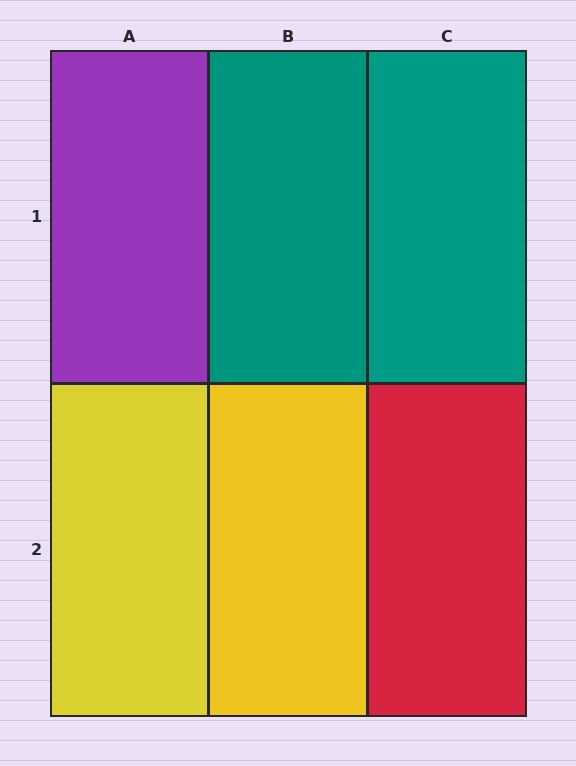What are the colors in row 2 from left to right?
Yellow, yellow, red.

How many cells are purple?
1 cell is purple.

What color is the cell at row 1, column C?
Teal.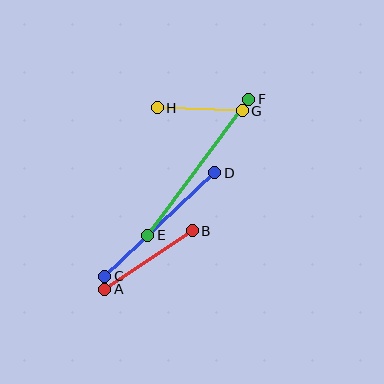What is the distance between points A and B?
The distance is approximately 105 pixels.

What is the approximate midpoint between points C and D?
The midpoint is at approximately (160, 225) pixels.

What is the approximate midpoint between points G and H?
The midpoint is at approximately (200, 109) pixels.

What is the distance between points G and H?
The distance is approximately 85 pixels.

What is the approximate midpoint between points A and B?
The midpoint is at approximately (148, 260) pixels.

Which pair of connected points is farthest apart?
Points E and F are farthest apart.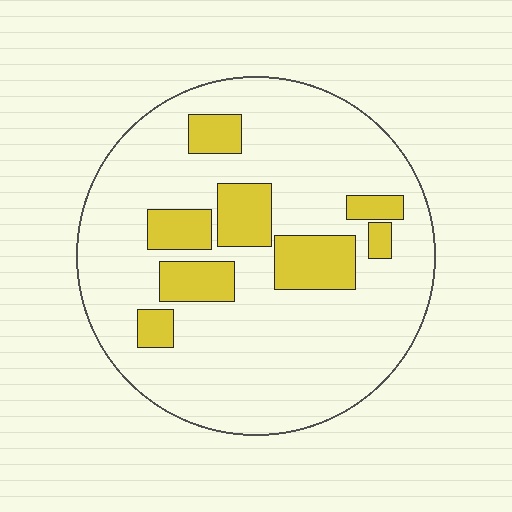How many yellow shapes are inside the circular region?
8.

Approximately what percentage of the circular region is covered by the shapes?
Approximately 20%.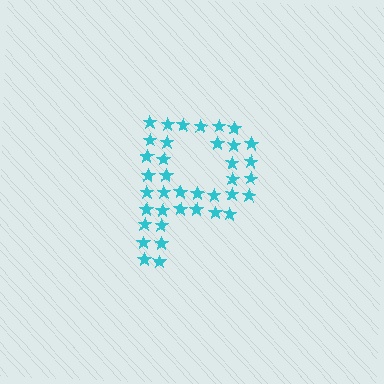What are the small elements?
The small elements are stars.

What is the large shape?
The large shape is the letter P.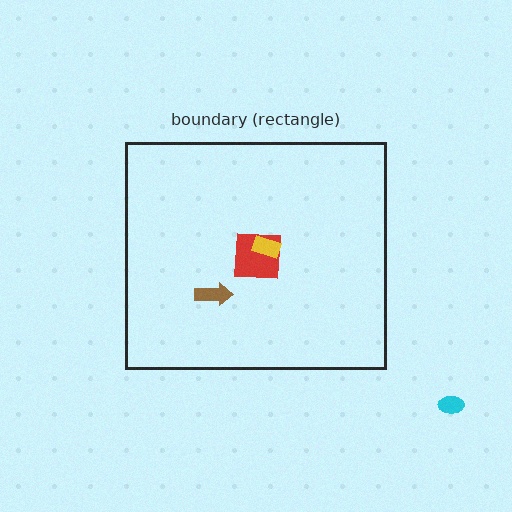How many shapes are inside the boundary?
3 inside, 1 outside.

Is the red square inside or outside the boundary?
Inside.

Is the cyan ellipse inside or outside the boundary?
Outside.